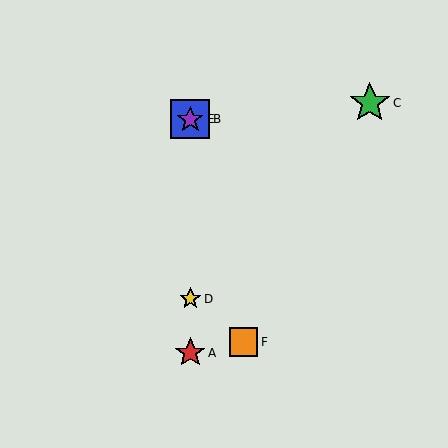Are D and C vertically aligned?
No, D is at x≈190 and C is at x≈370.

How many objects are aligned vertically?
4 objects (A, B, D, E) are aligned vertically.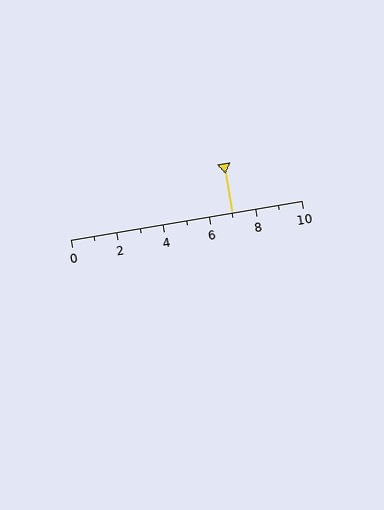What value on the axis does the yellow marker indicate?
The marker indicates approximately 7.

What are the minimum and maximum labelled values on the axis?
The axis runs from 0 to 10.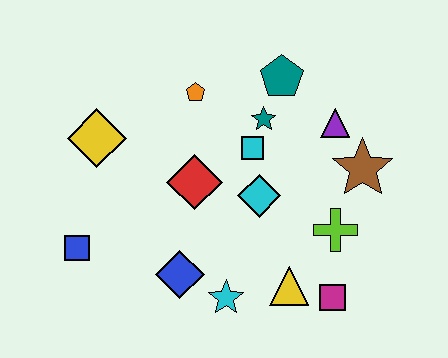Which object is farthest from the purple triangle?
The blue square is farthest from the purple triangle.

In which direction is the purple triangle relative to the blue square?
The purple triangle is to the right of the blue square.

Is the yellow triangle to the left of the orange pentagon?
No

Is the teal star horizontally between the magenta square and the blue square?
Yes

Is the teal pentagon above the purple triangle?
Yes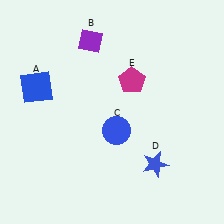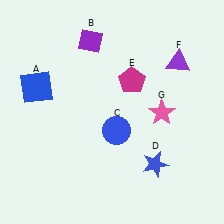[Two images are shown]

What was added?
A purple triangle (F), a pink star (G) were added in Image 2.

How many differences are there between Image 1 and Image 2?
There are 2 differences between the two images.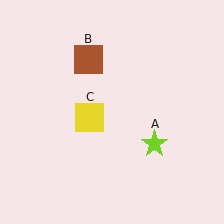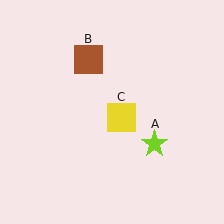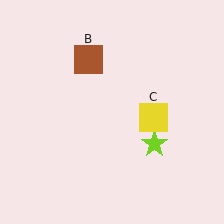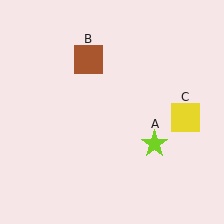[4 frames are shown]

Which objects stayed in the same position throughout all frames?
Lime star (object A) and brown square (object B) remained stationary.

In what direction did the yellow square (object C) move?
The yellow square (object C) moved right.